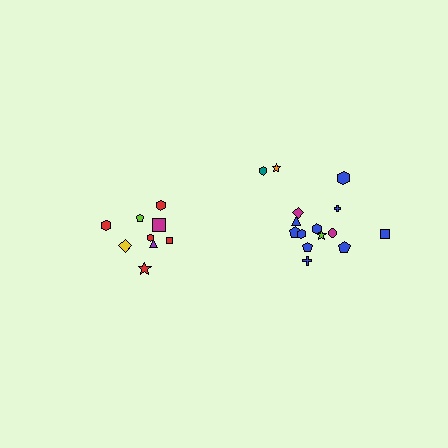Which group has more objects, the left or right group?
The right group.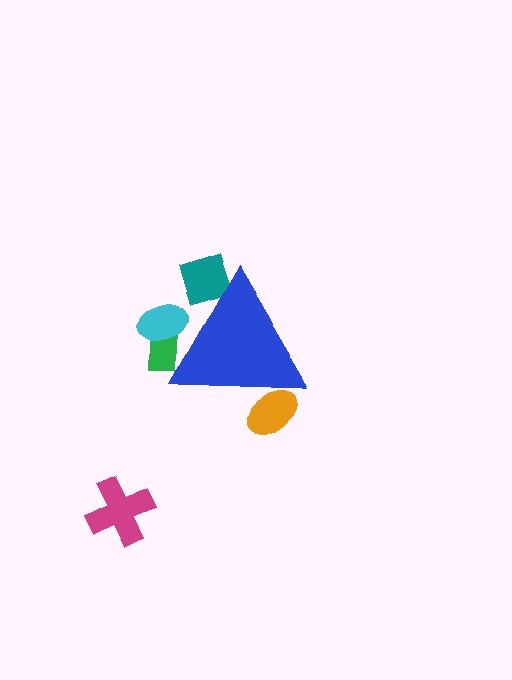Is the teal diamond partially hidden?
Yes, the teal diamond is partially hidden behind the blue triangle.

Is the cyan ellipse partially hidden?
Yes, the cyan ellipse is partially hidden behind the blue triangle.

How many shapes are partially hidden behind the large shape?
4 shapes are partially hidden.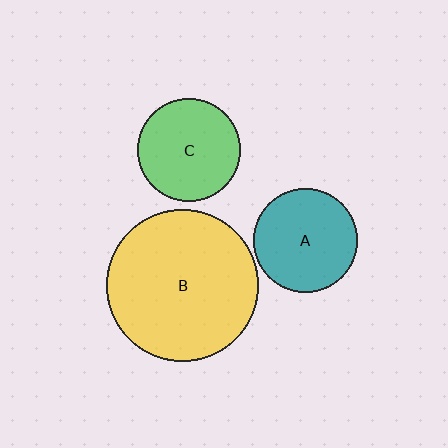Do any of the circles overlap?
No, none of the circles overlap.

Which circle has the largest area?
Circle B (yellow).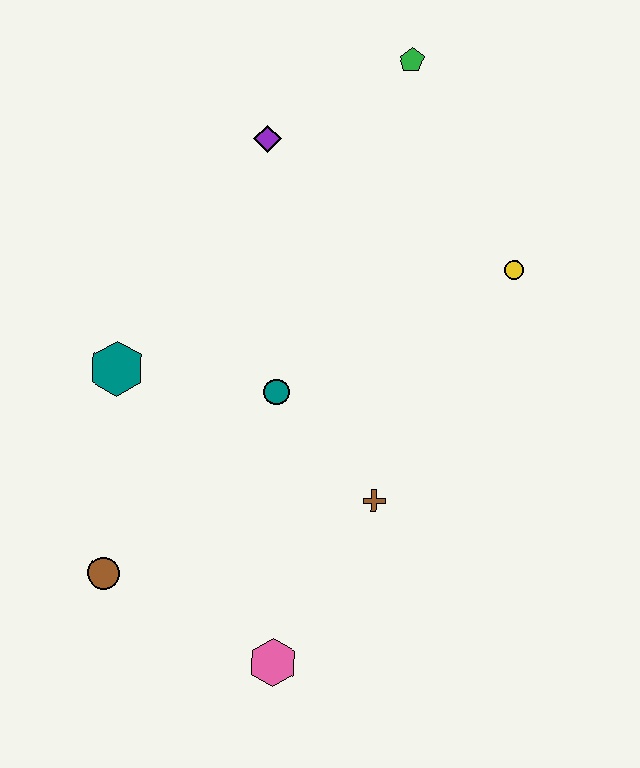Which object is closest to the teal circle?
The brown cross is closest to the teal circle.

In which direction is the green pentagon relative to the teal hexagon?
The green pentagon is above the teal hexagon.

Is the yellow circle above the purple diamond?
No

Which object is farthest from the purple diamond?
The pink hexagon is farthest from the purple diamond.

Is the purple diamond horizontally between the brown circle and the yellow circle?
Yes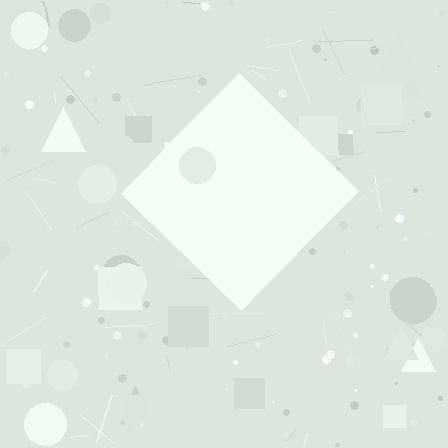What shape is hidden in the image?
A diamond is hidden in the image.